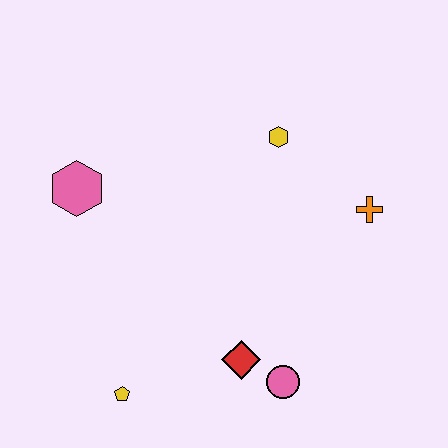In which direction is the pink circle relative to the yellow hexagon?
The pink circle is below the yellow hexagon.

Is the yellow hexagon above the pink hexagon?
Yes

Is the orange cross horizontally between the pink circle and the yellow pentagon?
No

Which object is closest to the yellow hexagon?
The orange cross is closest to the yellow hexagon.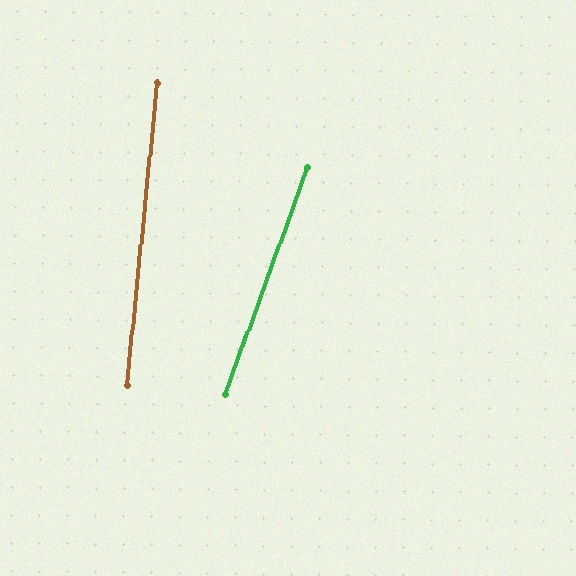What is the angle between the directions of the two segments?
Approximately 14 degrees.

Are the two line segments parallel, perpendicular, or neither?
Neither parallel nor perpendicular — they differ by about 14°.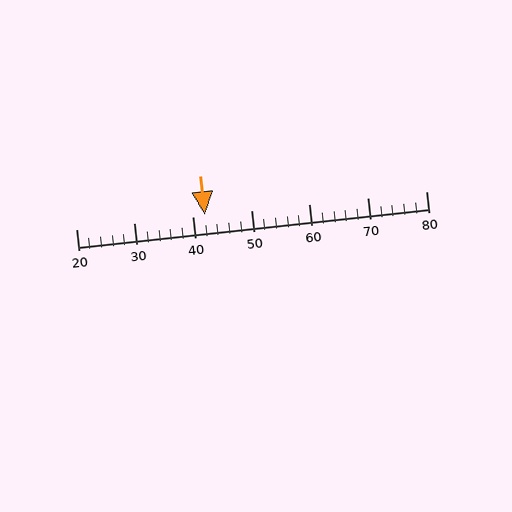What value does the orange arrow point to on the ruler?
The orange arrow points to approximately 42.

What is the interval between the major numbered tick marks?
The major tick marks are spaced 10 units apart.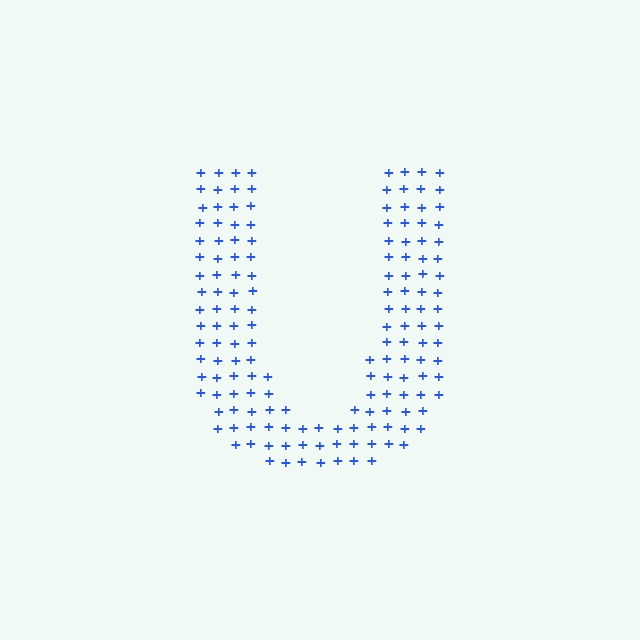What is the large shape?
The large shape is the letter U.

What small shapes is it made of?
It is made of small plus signs.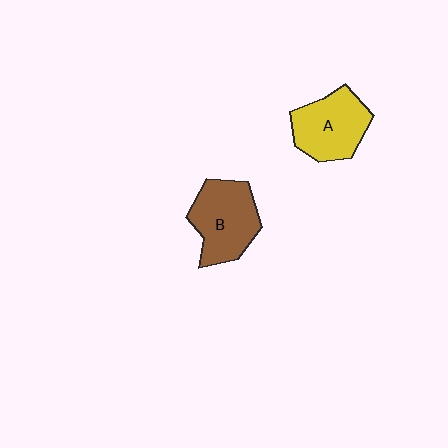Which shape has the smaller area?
Shape A (yellow).